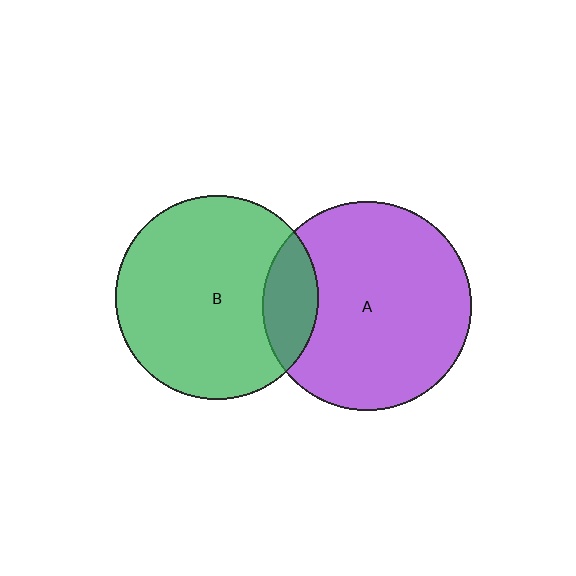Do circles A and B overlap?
Yes.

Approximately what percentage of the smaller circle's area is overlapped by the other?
Approximately 15%.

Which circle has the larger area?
Circle A (purple).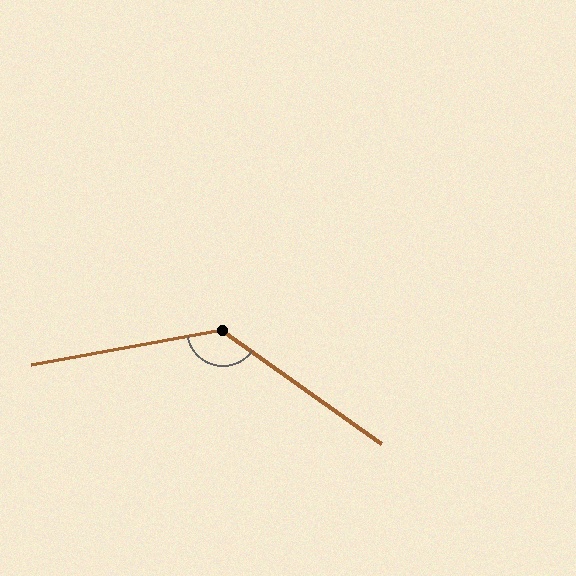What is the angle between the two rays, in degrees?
Approximately 134 degrees.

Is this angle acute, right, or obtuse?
It is obtuse.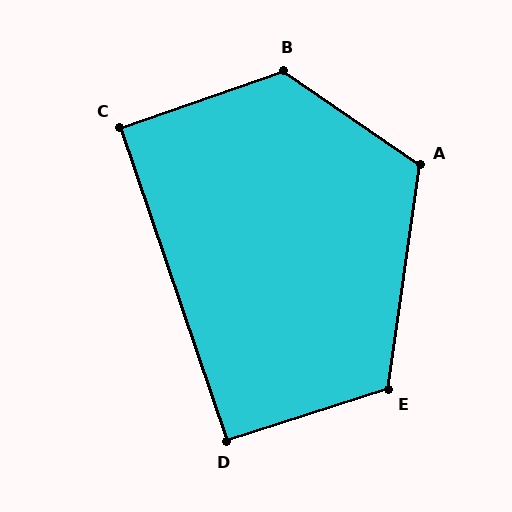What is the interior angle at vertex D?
Approximately 91 degrees (approximately right).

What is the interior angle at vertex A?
Approximately 117 degrees (obtuse).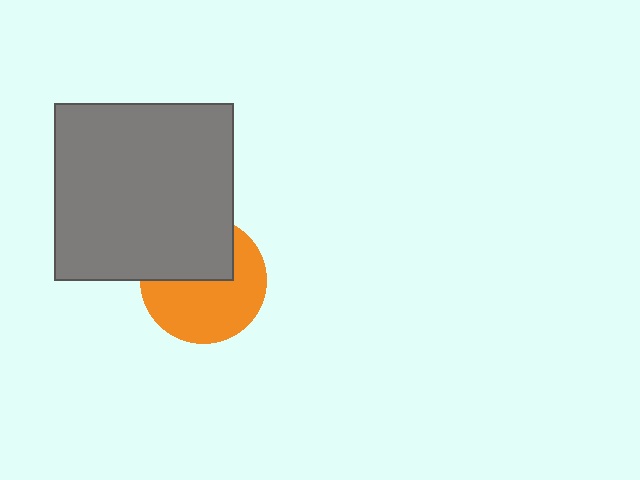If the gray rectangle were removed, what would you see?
You would see the complete orange circle.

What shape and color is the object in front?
The object in front is a gray rectangle.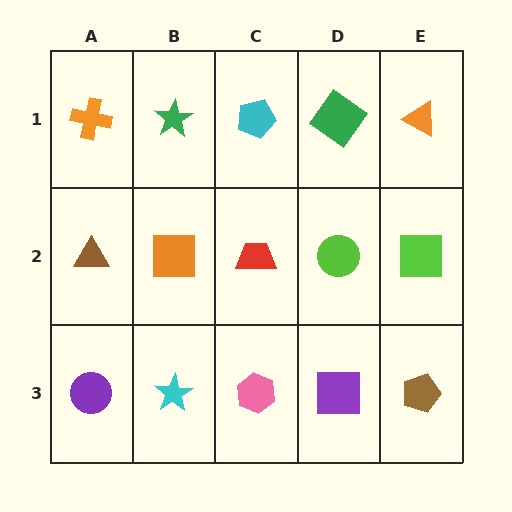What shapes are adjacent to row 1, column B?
An orange square (row 2, column B), an orange cross (row 1, column A), a cyan pentagon (row 1, column C).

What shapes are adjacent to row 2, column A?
An orange cross (row 1, column A), a purple circle (row 3, column A), an orange square (row 2, column B).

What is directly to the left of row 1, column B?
An orange cross.